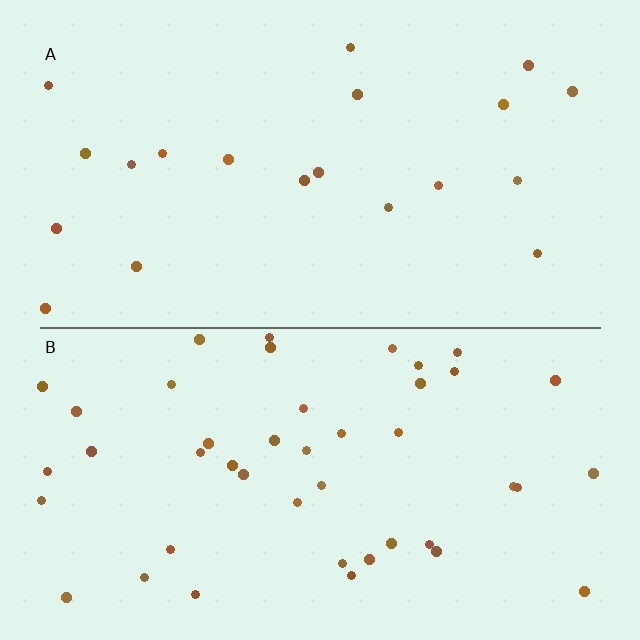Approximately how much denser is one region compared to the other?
Approximately 2.2× — region B over region A.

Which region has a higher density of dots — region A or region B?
B (the bottom).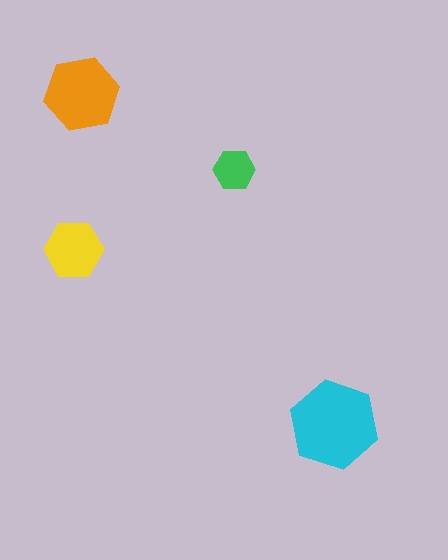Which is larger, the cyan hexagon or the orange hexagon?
The cyan one.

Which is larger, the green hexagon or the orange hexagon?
The orange one.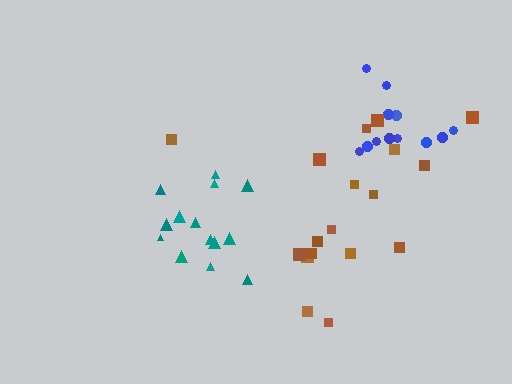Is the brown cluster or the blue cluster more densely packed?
Blue.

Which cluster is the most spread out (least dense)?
Brown.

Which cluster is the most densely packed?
Blue.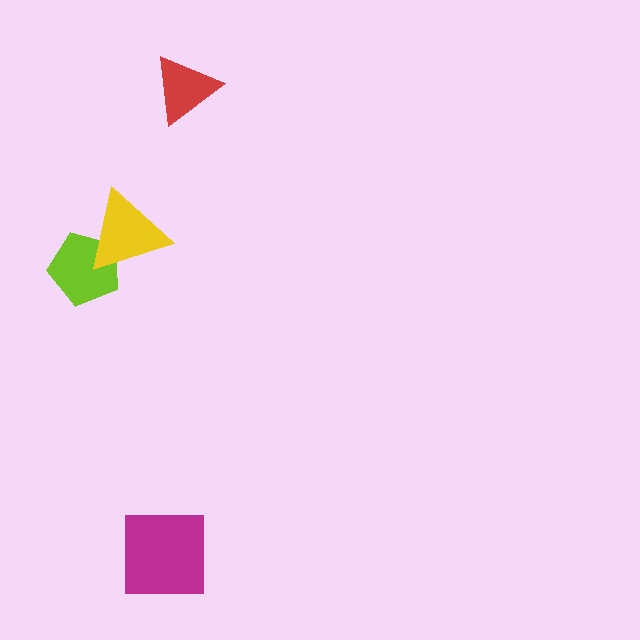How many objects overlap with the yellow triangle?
1 object overlaps with the yellow triangle.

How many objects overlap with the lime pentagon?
1 object overlaps with the lime pentagon.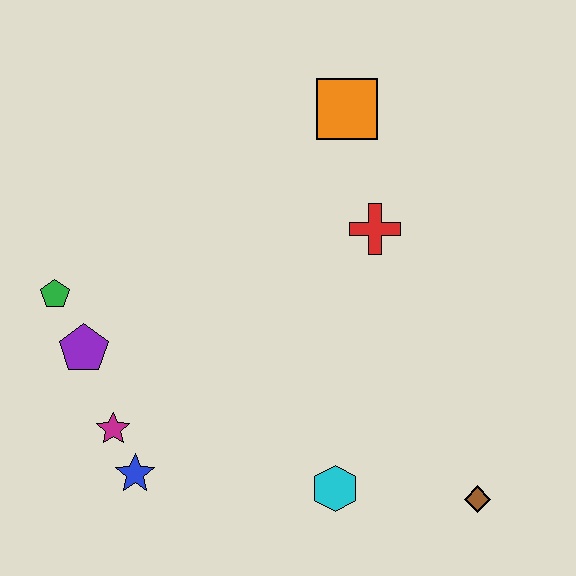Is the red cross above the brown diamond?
Yes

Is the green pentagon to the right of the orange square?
No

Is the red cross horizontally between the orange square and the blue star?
No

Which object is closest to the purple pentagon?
The green pentagon is closest to the purple pentagon.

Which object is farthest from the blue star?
The orange square is farthest from the blue star.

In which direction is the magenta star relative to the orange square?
The magenta star is below the orange square.